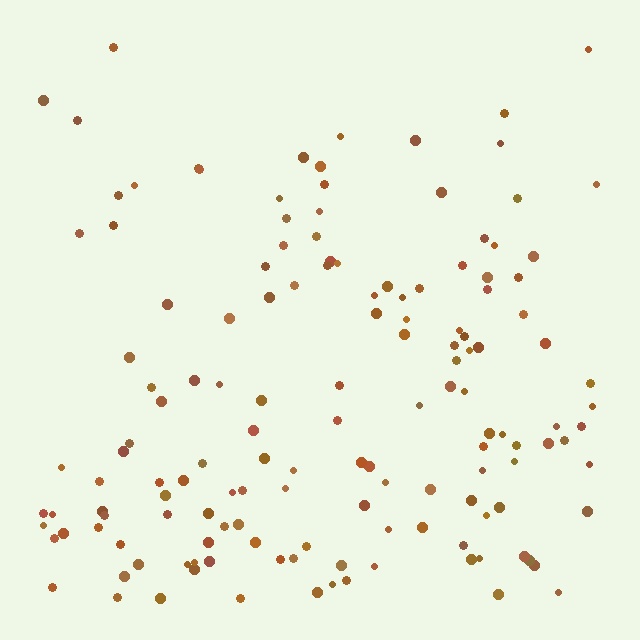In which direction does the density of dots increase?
From top to bottom, with the bottom side densest.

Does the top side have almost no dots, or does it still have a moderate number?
Still a moderate number, just noticeably fewer than the bottom.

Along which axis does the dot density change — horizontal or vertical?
Vertical.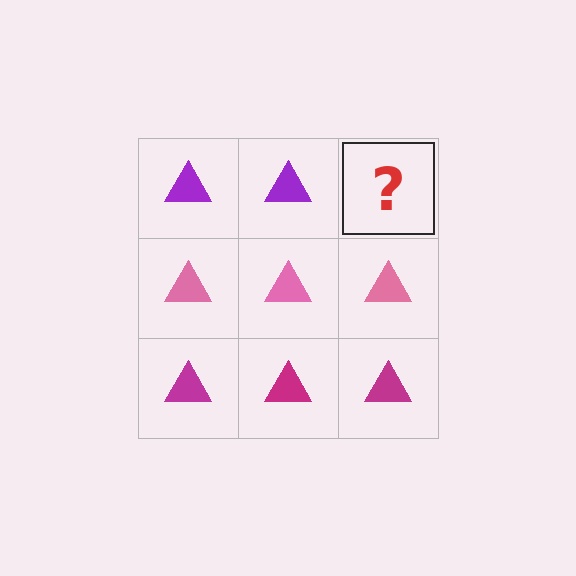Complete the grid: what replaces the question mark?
The question mark should be replaced with a purple triangle.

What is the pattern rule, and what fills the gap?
The rule is that each row has a consistent color. The gap should be filled with a purple triangle.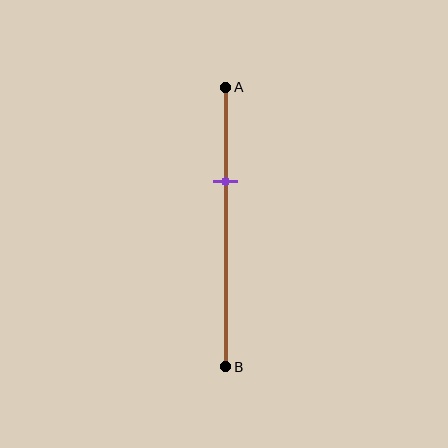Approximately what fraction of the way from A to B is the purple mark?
The purple mark is approximately 35% of the way from A to B.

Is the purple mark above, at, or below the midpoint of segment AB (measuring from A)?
The purple mark is above the midpoint of segment AB.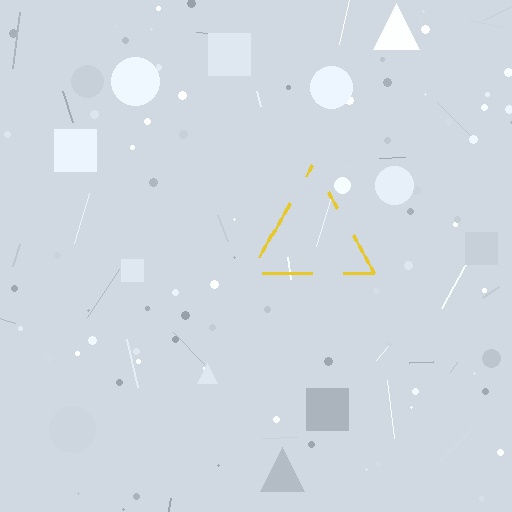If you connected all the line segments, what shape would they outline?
They would outline a triangle.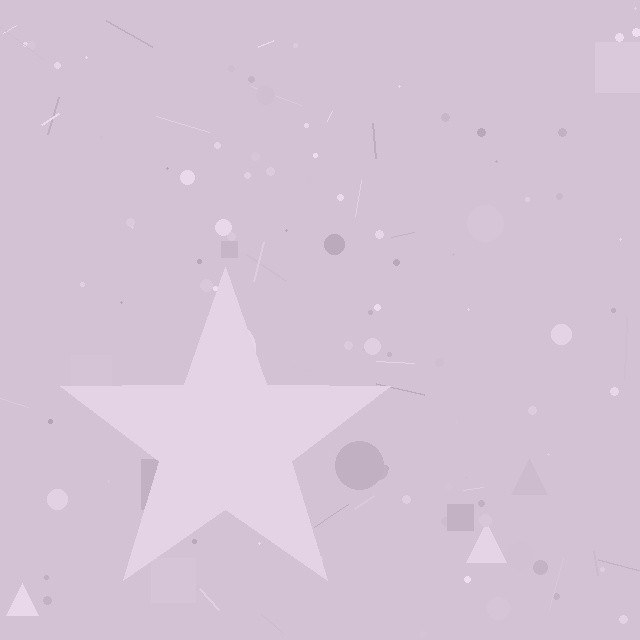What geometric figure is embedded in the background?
A star is embedded in the background.